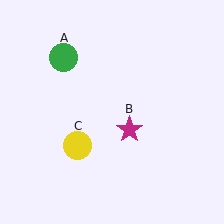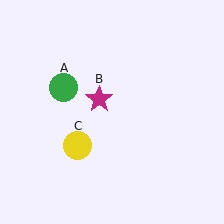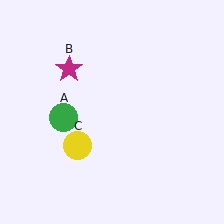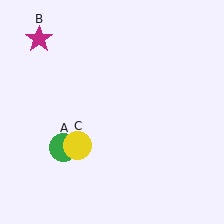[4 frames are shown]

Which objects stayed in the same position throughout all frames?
Yellow circle (object C) remained stationary.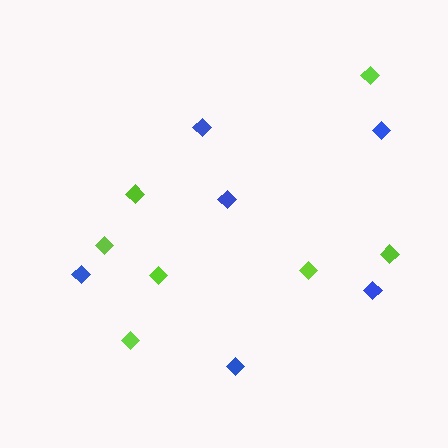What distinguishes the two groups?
There are 2 groups: one group of lime diamonds (7) and one group of blue diamonds (6).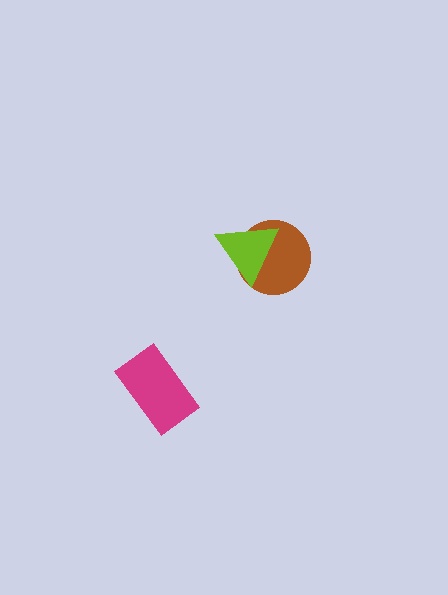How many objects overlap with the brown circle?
1 object overlaps with the brown circle.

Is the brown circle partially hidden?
Yes, it is partially covered by another shape.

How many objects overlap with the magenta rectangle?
0 objects overlap with the magenta rectangle.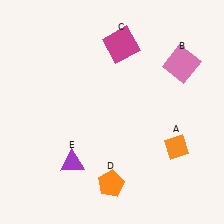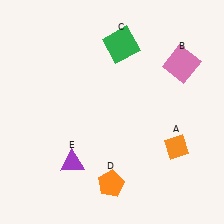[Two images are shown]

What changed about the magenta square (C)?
In Image 1, C is magenta. In Image 2, it changed to green.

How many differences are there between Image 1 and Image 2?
There is 1 difference between the two images.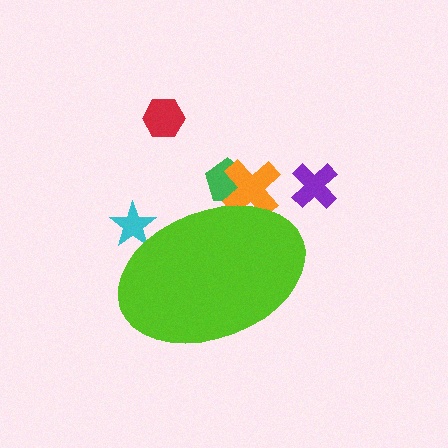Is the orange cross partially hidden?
Yes, the orange cross is partially hidden behind the lime ellipse.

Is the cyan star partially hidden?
Yes, the cyan star is partially hidden behind the lime ellipse.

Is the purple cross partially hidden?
No, the purple cross is fully visible.